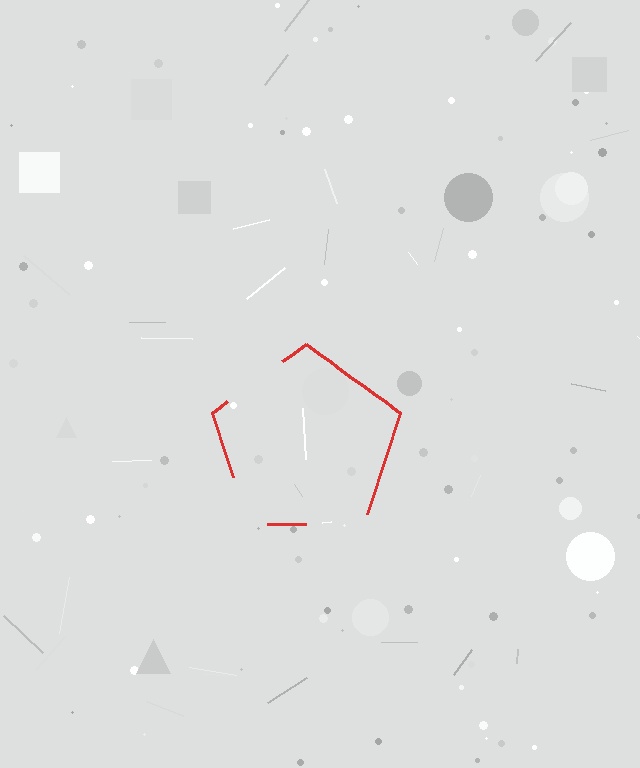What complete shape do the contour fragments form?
The contour fragments form a pentagon.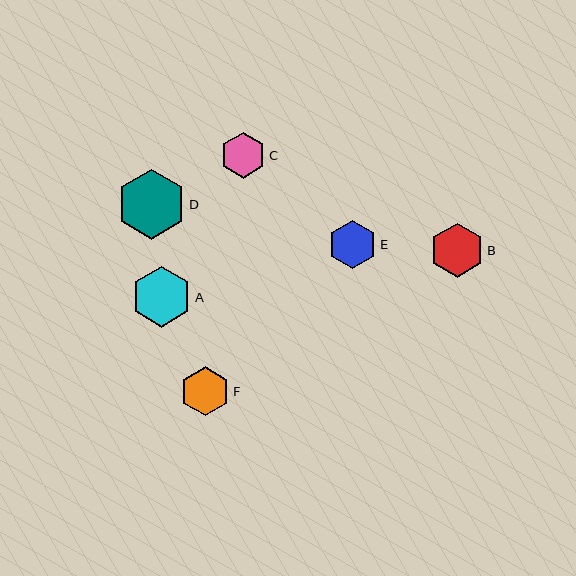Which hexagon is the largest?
Hexagon D is the largest with a size of approximately 70 pixels.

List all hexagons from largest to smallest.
From largest to smallest: D, A, B, F, E, C.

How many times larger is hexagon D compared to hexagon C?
Hexagon D is approximately 1.5 times the size of hexagon C.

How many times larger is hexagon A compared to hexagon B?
Hexagon A is approximately 1.1 times the size of hexagon B.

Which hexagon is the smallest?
Hexagon C is the smallest with a size of approximately 46 pixels.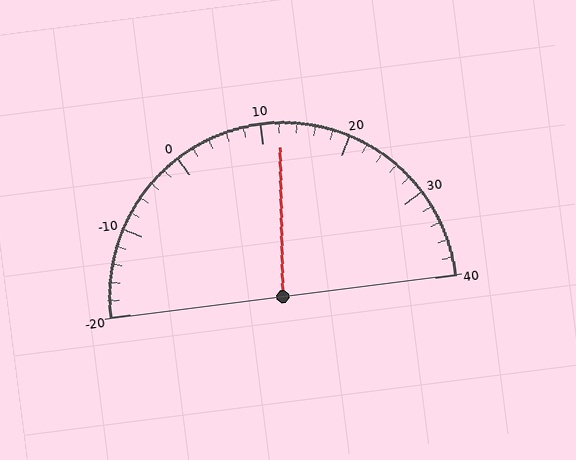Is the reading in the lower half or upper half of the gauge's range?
The reading is in the upper half of the range (-20 to 40).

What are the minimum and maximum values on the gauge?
The gauge ranges from -20 to 40.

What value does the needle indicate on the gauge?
The needle indicates approximately 12.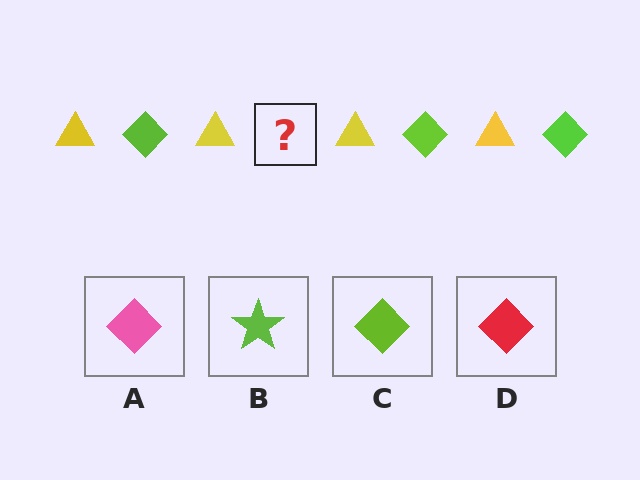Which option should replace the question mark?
Option C.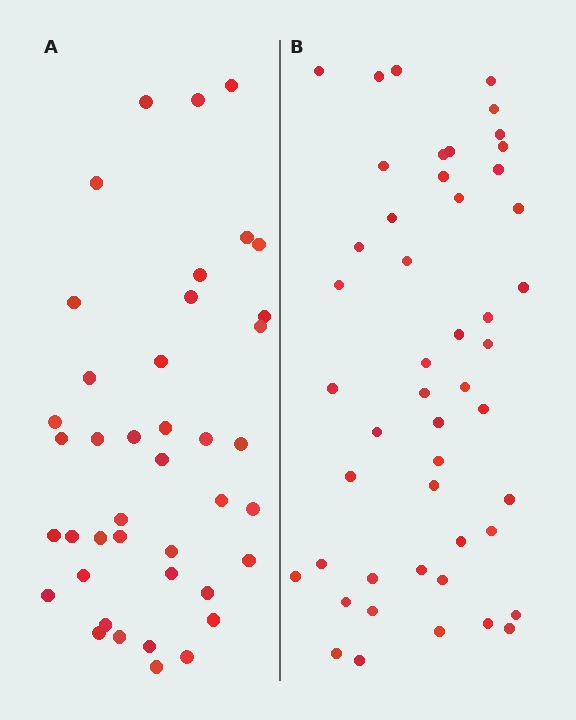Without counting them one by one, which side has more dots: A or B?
Region B (the right region) has more dots.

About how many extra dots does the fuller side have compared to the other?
Region B has roughly 8 or so more dots than region A.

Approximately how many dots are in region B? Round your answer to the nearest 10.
About 50 dots. (The exact count is 48, which rounds to 50.)